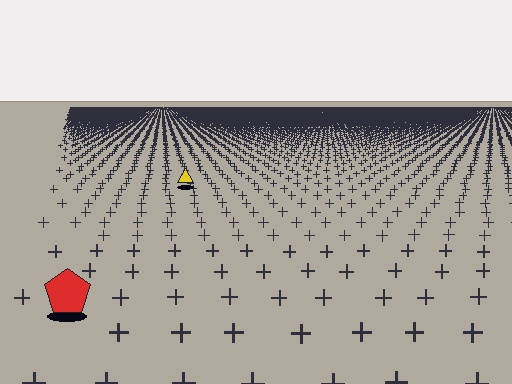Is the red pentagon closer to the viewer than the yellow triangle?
Yes. The red pentagon is closer — you can tell from the texture gradient: the ground texture is coarser near it.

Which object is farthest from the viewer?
The yellow triangle is farthest from the viewer. It appears smaller and the ground texture around it is denser.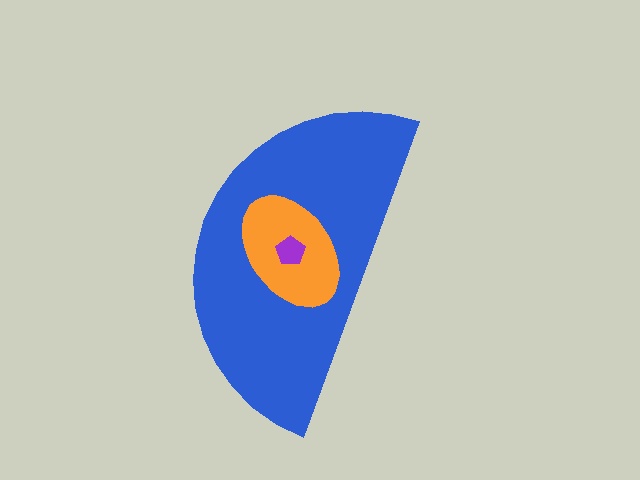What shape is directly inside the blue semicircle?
The orange ellipse.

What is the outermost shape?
The blue semicircle.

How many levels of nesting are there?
3.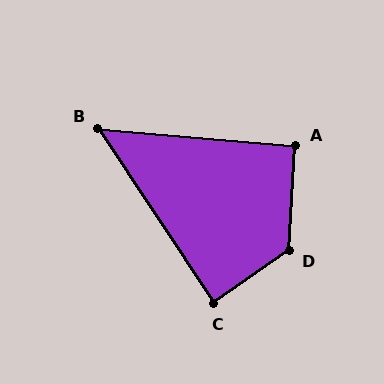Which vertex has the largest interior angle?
D, at approximately 128 degrees.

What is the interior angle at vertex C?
Approximately 89 degrees (approximately right).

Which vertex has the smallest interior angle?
B, at approximately 52 degrees.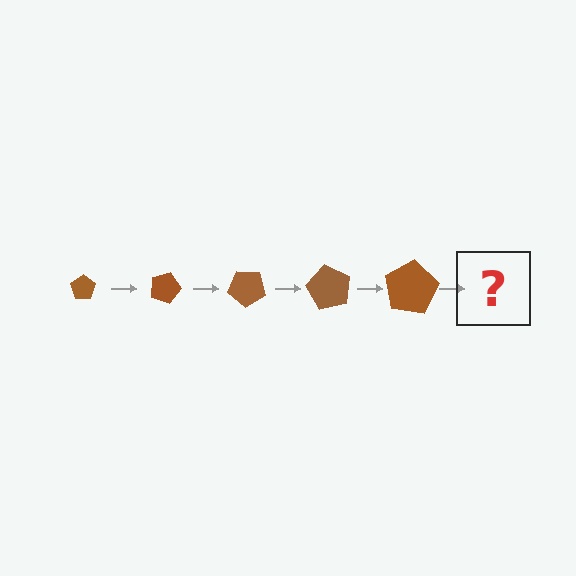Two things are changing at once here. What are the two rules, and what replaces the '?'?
The two rules are that the pentagon grows larger each step and it rotates 20 degrees each step. The '?' should be a pentagon, larger than the previous one and rotated 100 degrees from the start.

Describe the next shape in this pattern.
It should be a pentagon, larger than the previous one and rotated 100 degrees from the start.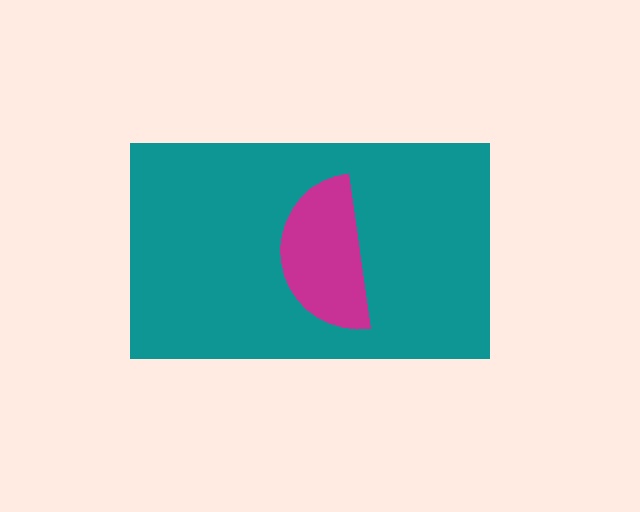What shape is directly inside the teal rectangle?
The magenta semicircle.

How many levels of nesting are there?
2.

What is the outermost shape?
The teal rectangle.